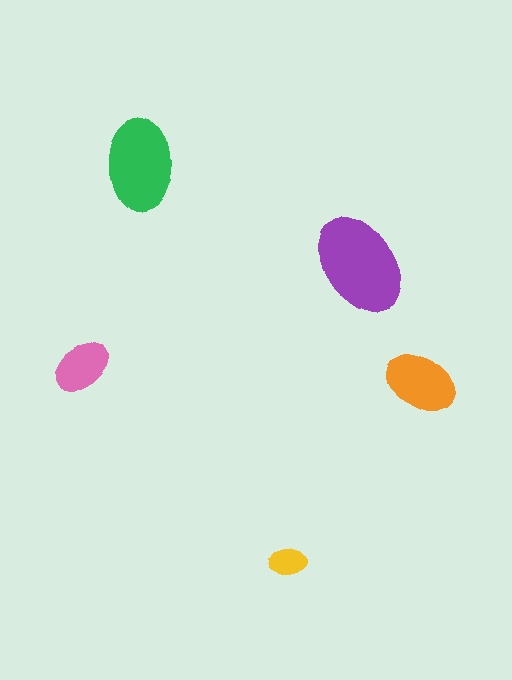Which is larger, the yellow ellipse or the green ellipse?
The green one.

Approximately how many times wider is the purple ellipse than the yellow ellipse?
About 2.5 times wider.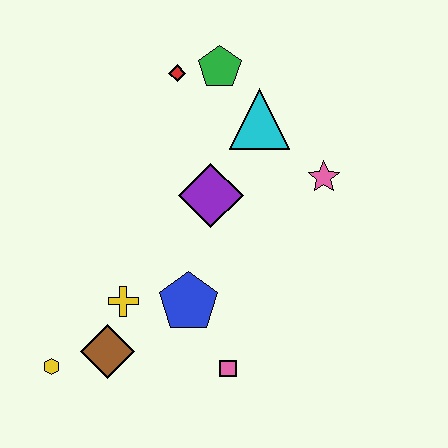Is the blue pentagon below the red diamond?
Yes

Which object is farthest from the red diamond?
The yellow hexagon is farthest from the red diamond.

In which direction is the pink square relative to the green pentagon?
The pink square is below the green pentagon.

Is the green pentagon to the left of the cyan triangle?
Yes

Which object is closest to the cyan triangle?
The green pentagon is closest to the cyan triangle.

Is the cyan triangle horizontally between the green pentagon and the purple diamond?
No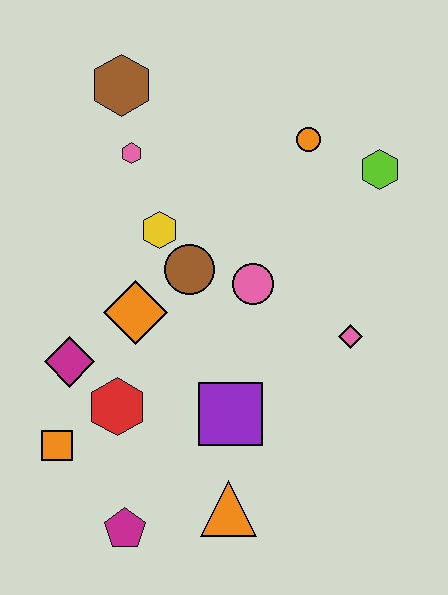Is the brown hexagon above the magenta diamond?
Yes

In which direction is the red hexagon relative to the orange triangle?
The red hexagon is to the left of the orange triangle.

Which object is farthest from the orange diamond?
The lime hexagon is farthest from the orange diamond.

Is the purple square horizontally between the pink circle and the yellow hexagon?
Yes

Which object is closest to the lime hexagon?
The orange circle is closest to the lime hexagon.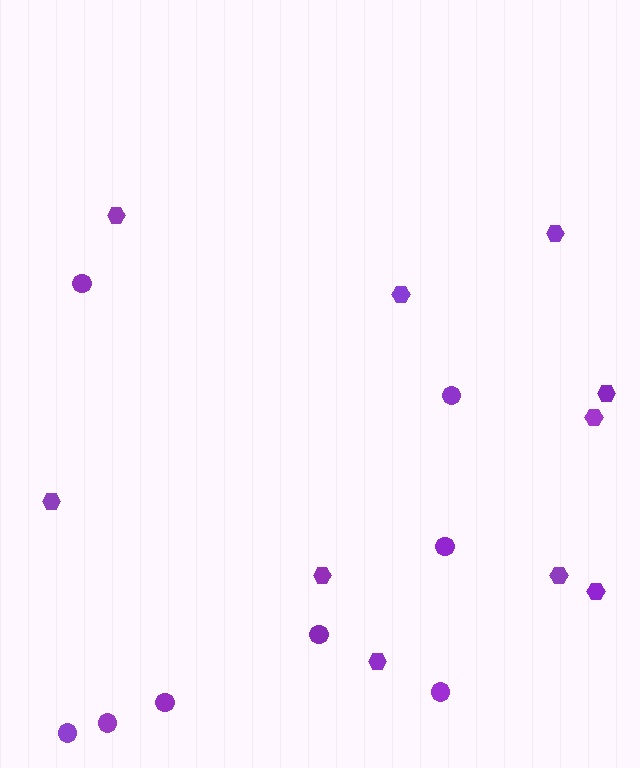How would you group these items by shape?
There are 2 groups: one group of circles (8) and one group of hexagons (10).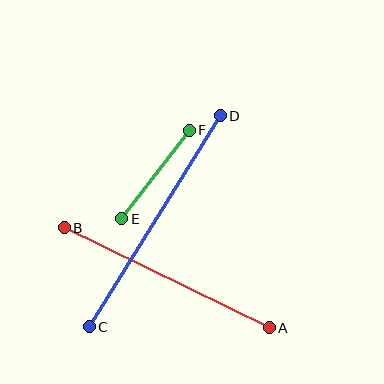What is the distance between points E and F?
The distance is approximately 111 pixels.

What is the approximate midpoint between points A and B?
The midpoint is at approximately (167, 278) pixels.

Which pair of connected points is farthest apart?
Points C and D are farthest apart.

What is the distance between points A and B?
The distance is approximately 228 pixels.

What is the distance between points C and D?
The distance is approximately 248 pixels.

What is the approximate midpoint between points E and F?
The midpoint is at approximately (155, 174) pixels.